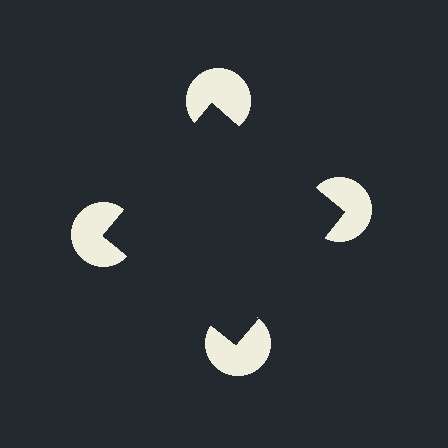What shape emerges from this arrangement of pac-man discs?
An illusory square — its edges are inferred from the aligned wedge cuts in the pac-man discs, not physically drawn.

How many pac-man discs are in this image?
There are 4 — one at each vertex of the illusory square.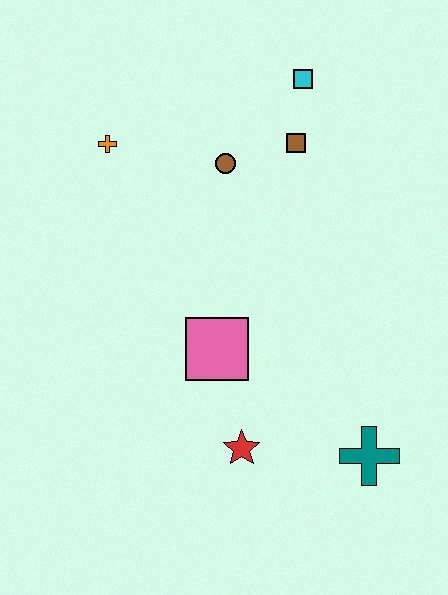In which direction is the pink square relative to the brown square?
The pink square is below the brown square.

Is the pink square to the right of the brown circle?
No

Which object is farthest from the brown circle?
The teal cross is farthest from the brown circle.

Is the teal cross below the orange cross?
Yes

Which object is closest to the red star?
The pink square is closest to the red star.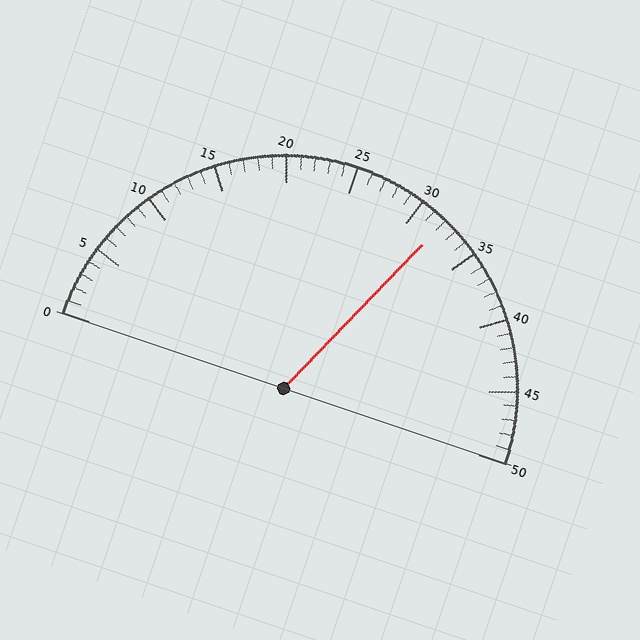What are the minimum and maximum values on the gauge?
The gauge ranges from 0 to 50.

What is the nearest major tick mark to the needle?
The nearest major tick mark is 30.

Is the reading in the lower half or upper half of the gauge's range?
The reading is in the upper half of the range (0 to 50).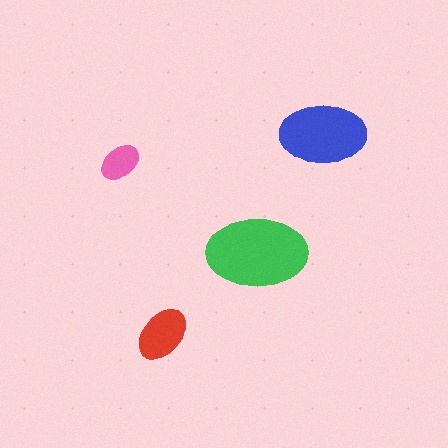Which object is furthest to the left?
The pink ellipse is leftmost.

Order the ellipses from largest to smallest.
the green one, the blue one, the red one, the pink one.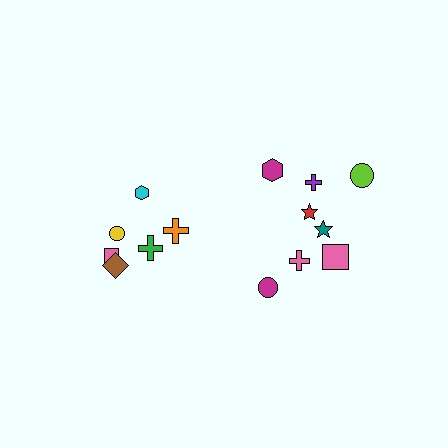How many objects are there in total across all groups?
There are 14 objects.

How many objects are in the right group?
There are 8 objects.